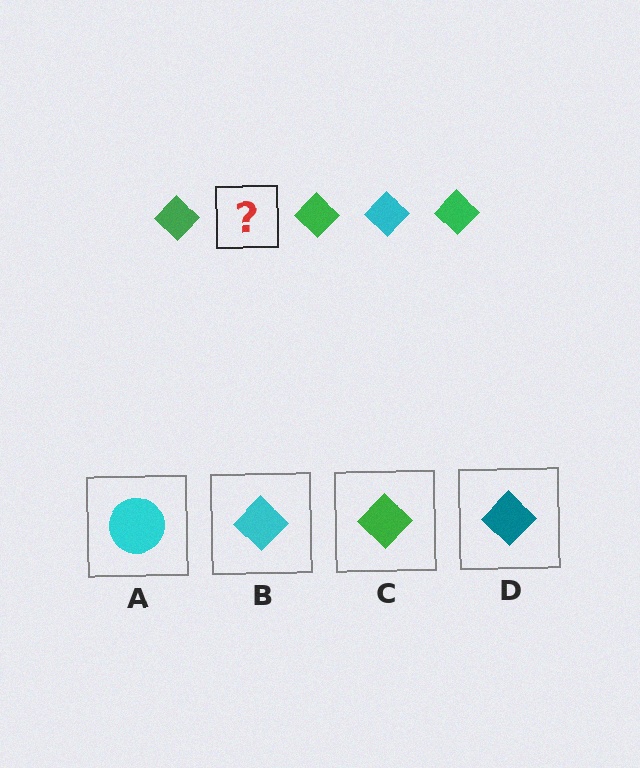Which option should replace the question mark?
Option B.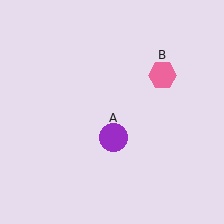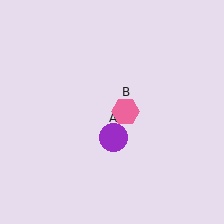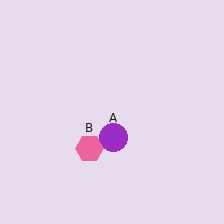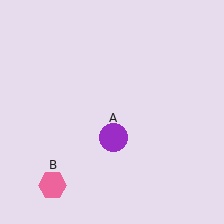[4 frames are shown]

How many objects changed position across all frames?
1 object changed position: pink hexagon (object B).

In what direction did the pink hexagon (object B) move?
The pink hexagon (object B) moved down and to the left.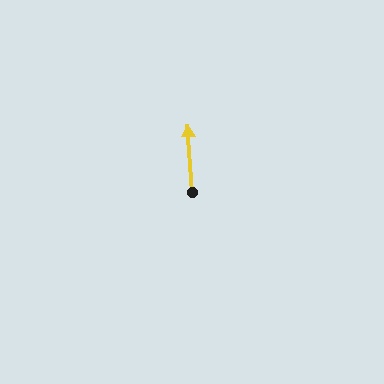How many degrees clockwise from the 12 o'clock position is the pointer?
Approximately 356 degrees.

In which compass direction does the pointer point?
North.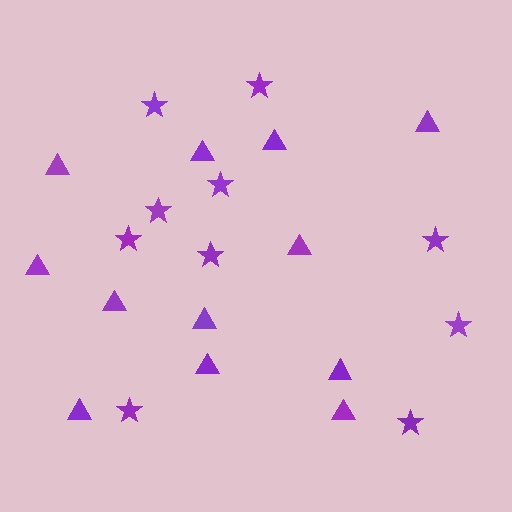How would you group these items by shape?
There are 2 groups: one group of triangles (12) and one group of stars (10).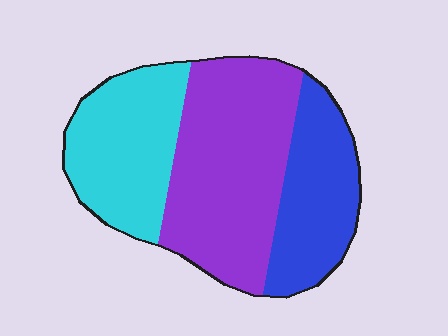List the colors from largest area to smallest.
From largest to smallest: purple, cyan, blue.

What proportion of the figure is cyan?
Cyan takes up about one third (1/3) of the figure.